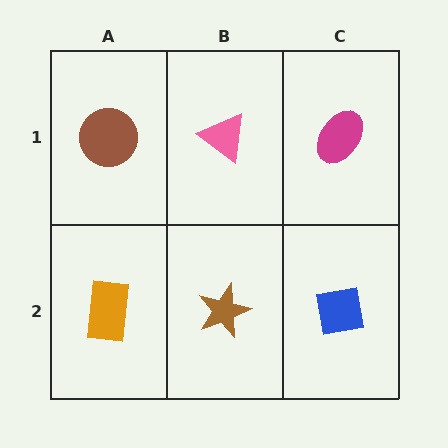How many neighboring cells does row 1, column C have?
2.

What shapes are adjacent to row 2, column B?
A pink triangle (row 1, column B), an orange rectangle (row 2, column A), a blue square (row 2, column C).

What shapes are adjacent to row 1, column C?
A blue square (row 2, column C), a pink triangle (row 1, column B).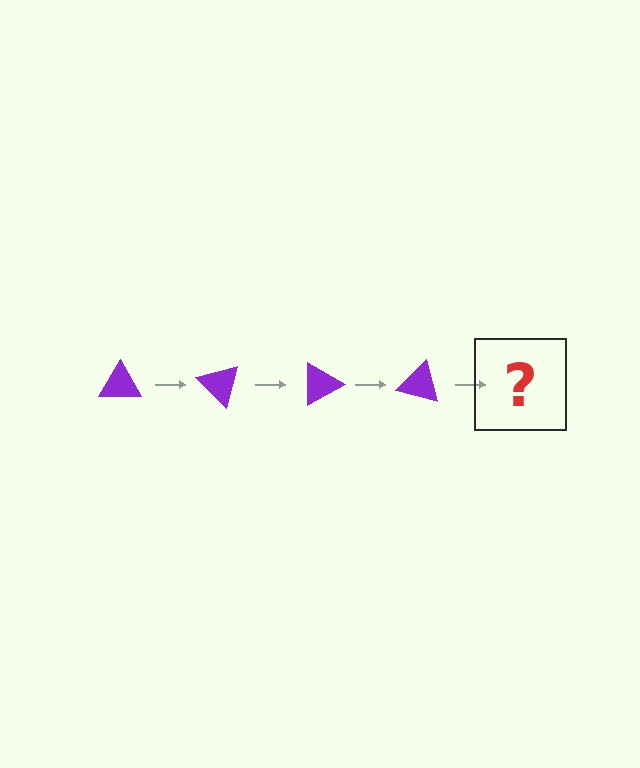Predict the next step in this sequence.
The next step is a purple triangle rotated 180 degrees.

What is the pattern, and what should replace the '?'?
The pattern is that the triangle rotates 45 degrees each step. The '?' should be a purple triangle rotated 180 degrees.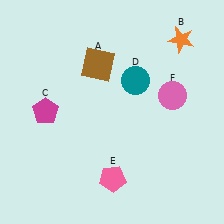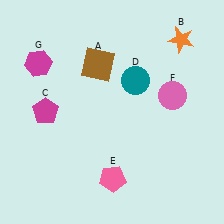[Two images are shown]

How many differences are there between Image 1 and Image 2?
There is 1 difference between the two images.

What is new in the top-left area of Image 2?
A magenta hexagon (G) was added in the top-left area of Image 2.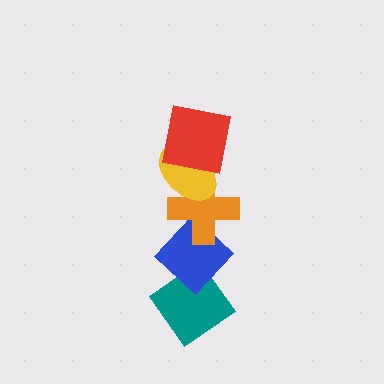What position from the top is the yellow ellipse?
The yellow ellipse is 2nd from the top.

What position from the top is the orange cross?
The orange cross is 3rd from the top.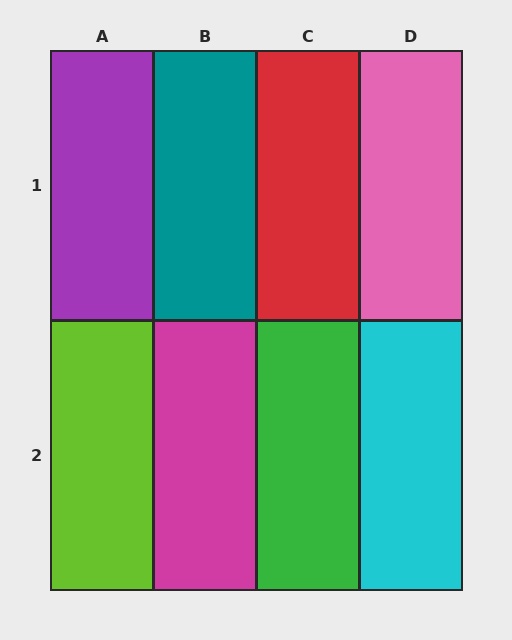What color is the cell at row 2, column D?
Cyan.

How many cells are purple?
1 cell is purple.